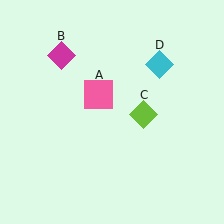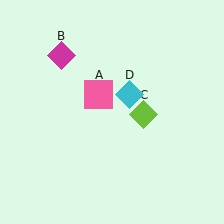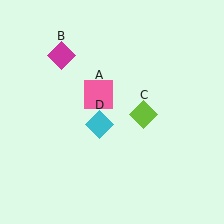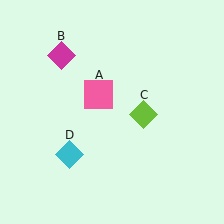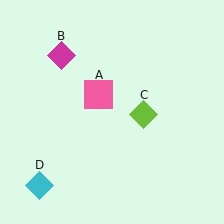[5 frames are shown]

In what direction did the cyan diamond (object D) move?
The cyan diamond (object D) moved down and to the left.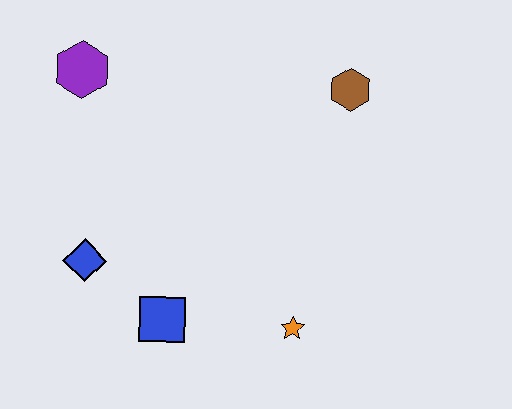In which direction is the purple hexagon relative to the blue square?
The purple hexagon is above the blue square.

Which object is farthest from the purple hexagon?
The orange star is farthest from the purple hexagon.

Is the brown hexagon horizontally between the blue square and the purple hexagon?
No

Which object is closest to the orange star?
The blue square is closest to the orange star.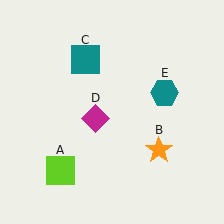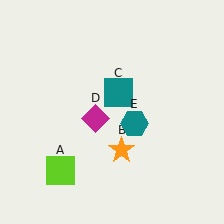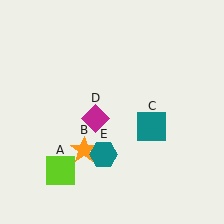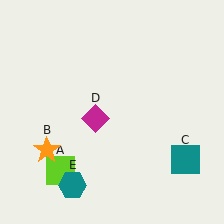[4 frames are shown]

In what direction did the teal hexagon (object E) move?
The teal hexagon (object E) moved down and to the left.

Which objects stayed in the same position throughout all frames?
Lime square (object A) and magenta diamond (object D) remained stationary.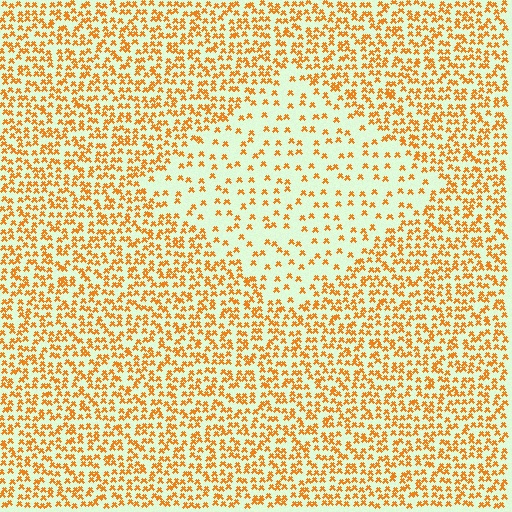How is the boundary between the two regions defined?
The boundary is defined by a change in element density (approximately 2.5x ratio). All elements are the same color, size, and shape.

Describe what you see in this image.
The image contains small orange elements arranged at two different densities. A diamond-shaped region is visible where the elements are less densely packed than the surrounding area.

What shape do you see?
I see a diamond.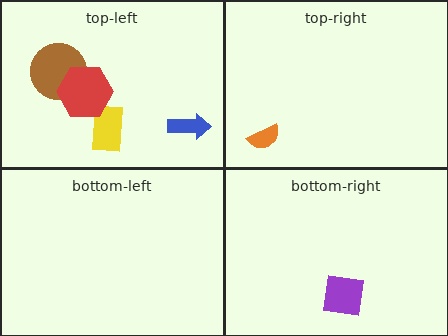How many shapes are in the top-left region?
4.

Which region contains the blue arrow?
The top-left region.